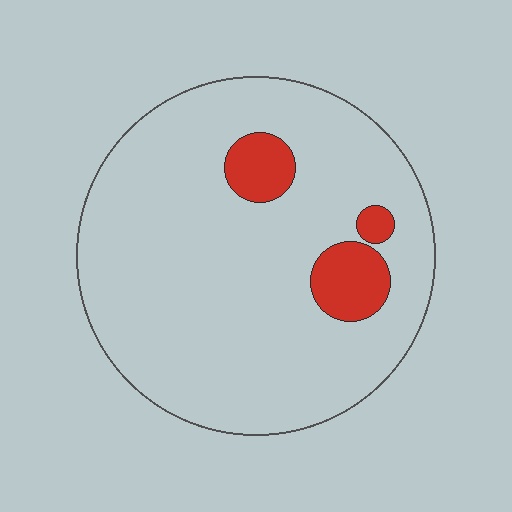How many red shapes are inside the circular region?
3.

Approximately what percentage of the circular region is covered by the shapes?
Approximately 10%.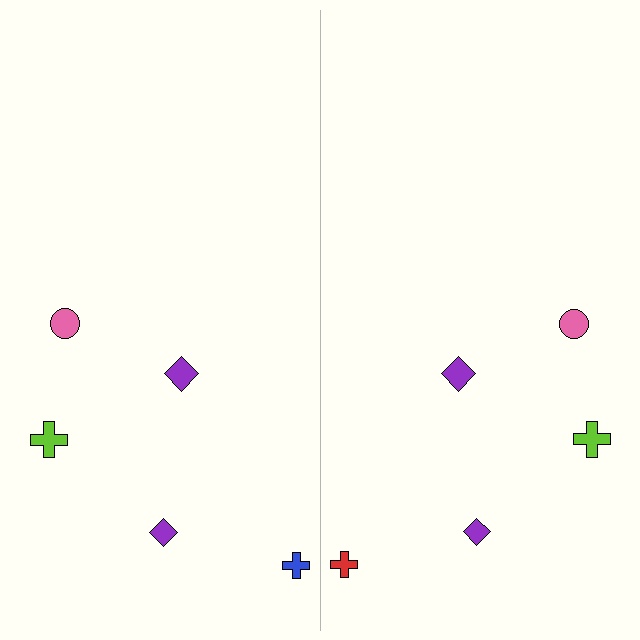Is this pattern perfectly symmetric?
No, the pattern is not perfectly symmetric. The red cross on the right side breaks the symmetry — its mirror counterpart is blue.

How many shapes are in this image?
There are 10 shapes in this image.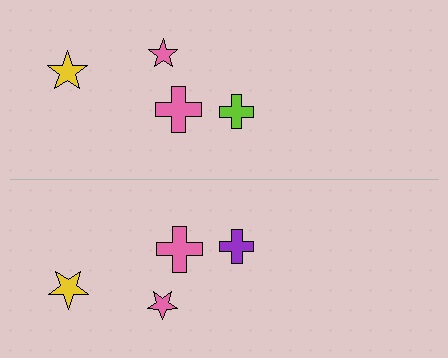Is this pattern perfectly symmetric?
No, the pattern is not perfectly symmetric. The purple cross on the bottom side breaks the symmetry — its mirror counterpart is lime.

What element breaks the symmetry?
The purple cross on the bottom side breaks the symmetry — its mirror counterpart is lime.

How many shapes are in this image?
There are 8 shapes in this image.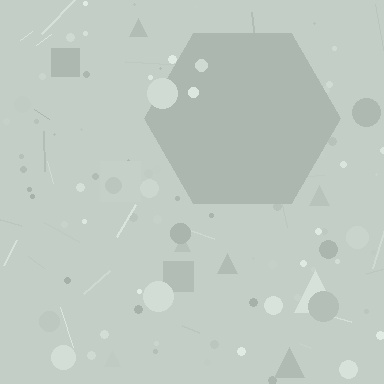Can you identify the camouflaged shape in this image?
The camouflaged shape is a hexagon.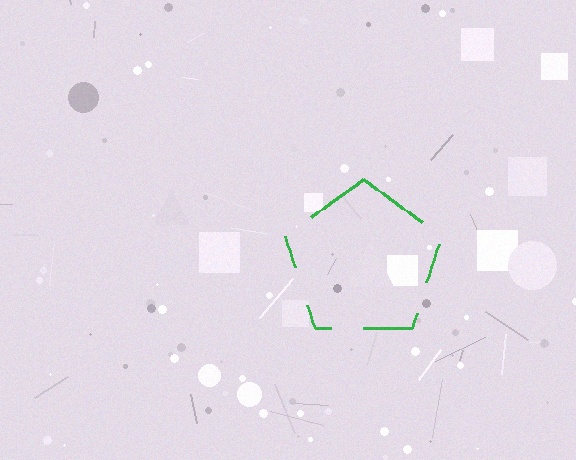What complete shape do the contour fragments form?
The contour fragments form a pentagon.